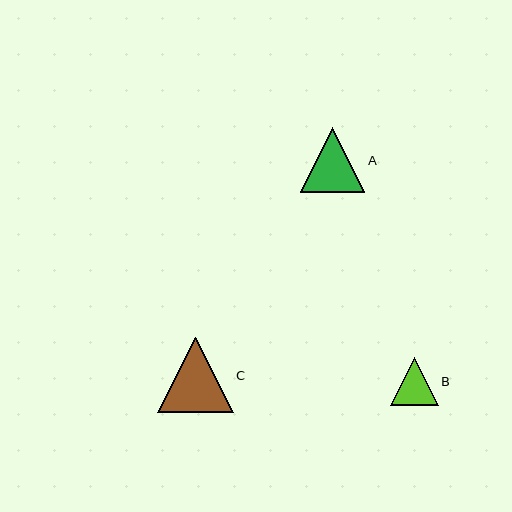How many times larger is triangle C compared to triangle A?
Triangle C is approximately 1.2 times the size of triangle A.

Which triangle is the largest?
Triangle C is the largest with a size of approximately 75 pixels.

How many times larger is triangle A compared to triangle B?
Triangle A is approximately 1.4 times the size of triangle B.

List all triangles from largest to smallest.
From largest to smallest: C, A, B.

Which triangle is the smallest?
Triangle B is the smallest with a size of approximately 48 pixels.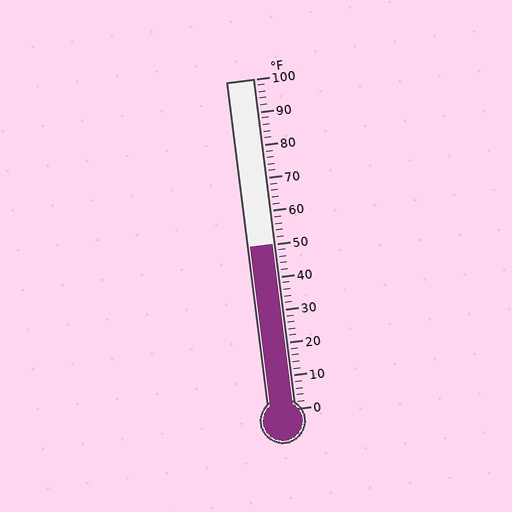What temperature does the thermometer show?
The thermometer shows approximately 50°F.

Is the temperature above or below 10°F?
The temperature is above 10°F.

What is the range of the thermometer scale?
The thermometer scale ranges from 0°F to 100°F.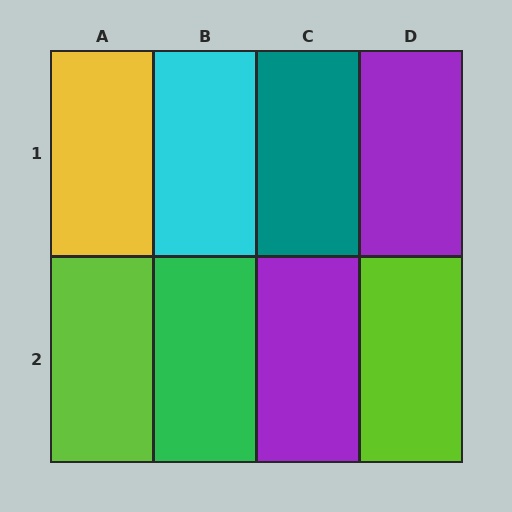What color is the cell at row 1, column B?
Cyan.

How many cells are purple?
2 cells are purple.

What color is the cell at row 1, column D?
Purple.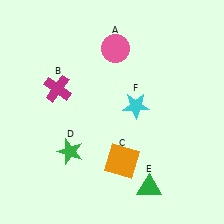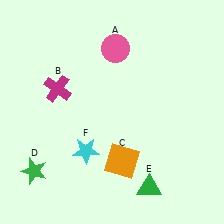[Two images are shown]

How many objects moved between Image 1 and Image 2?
2 objects moved between the two images.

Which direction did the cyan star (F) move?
The cyan star (F) moved left.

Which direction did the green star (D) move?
The green star (D) moved left.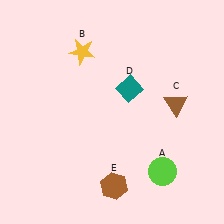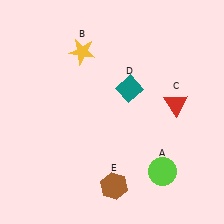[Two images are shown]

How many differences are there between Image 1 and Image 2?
There is 1 difference between the two images.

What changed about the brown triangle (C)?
In Image 1, C is brown. In Image 2, it changed to red.